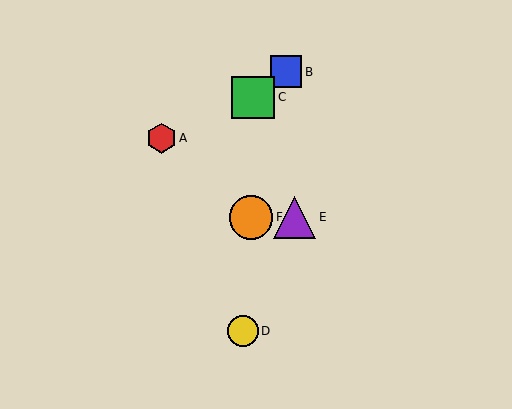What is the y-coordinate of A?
Object A is at y≈138.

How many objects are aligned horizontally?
2 objects (E, F) are aligned horizontally.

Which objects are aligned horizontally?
Objects E, F are aligned horizontally.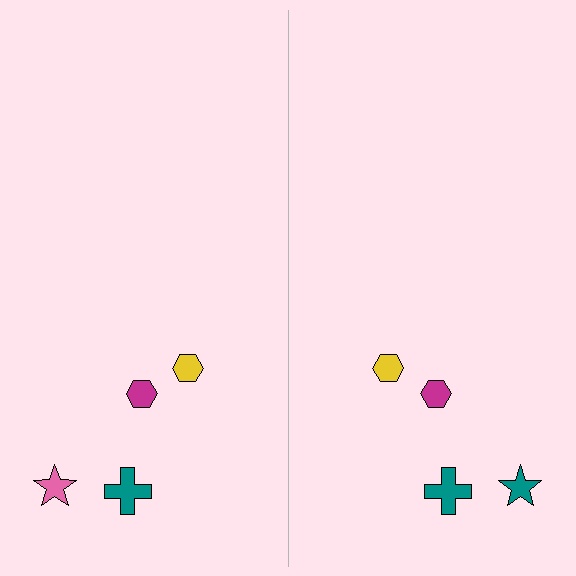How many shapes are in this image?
There are 8 shapes in this image.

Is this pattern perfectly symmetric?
No, the pattern is not perfectly symmetric. The teal star on the right side breaks the symmetry — its mirror counterpart is pink.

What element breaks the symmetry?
The teal star on the right side breaks the symmetry — its mirror counterpart is pink.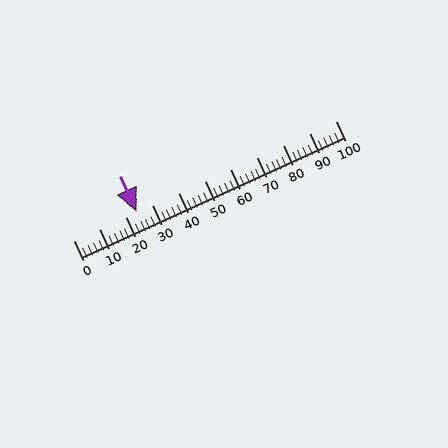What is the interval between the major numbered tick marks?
The major tick marks are spaced 10 units apart.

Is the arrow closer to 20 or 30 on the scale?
The arrow is closer to 20.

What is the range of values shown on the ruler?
The ruler shows values from 0 to 100.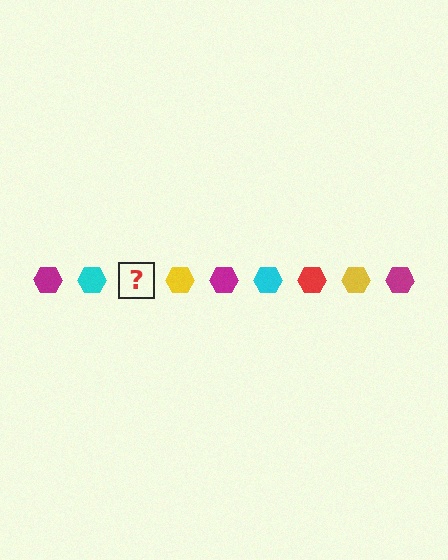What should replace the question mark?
The question mark should be replaced with a red hexagon.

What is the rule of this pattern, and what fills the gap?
The rule is that the pattern cycles through magenta, cyan, red, yellow hexagons. The gap should be filled with a red hexagon.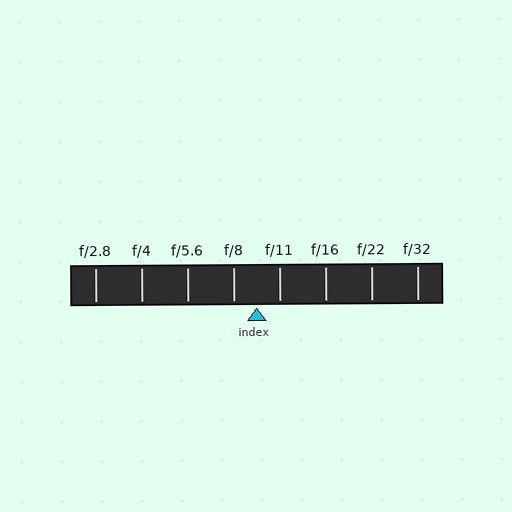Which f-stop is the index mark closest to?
The index mark is closest to f/11.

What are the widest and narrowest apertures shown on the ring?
The widest aperture shown is f/2.8 and the narrowest is f/32.